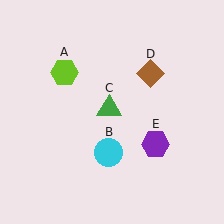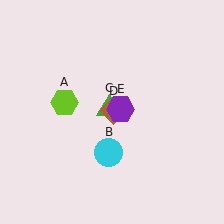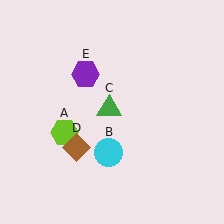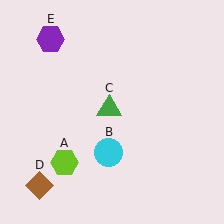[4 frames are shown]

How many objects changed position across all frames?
3 objects changed position: lime hexagon (object A), brown diamond (object D), purple hexagon (object E).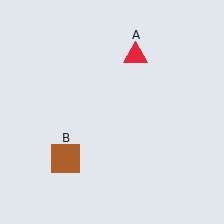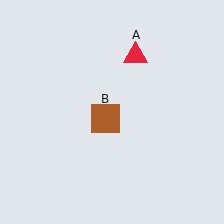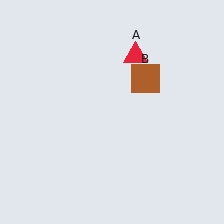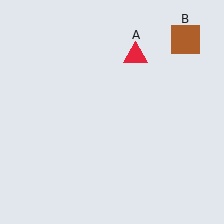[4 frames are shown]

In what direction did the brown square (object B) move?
The brown square (object B) moved up and to the right.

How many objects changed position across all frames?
1 object changed position: brown square (object B).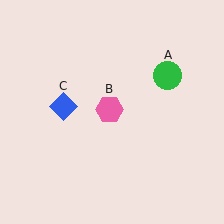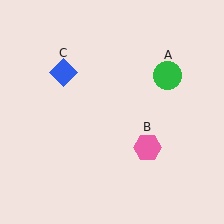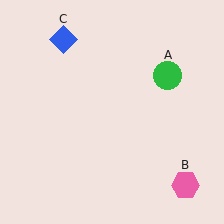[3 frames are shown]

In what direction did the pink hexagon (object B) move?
The pink hexagon (object B) moved down and to the right.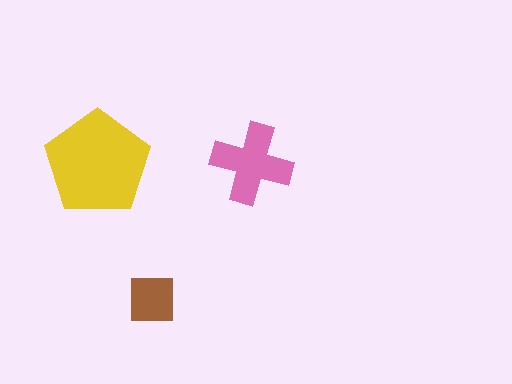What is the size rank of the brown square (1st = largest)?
3rd.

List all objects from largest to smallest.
The yellow pentagon, the pink cross, the brown square.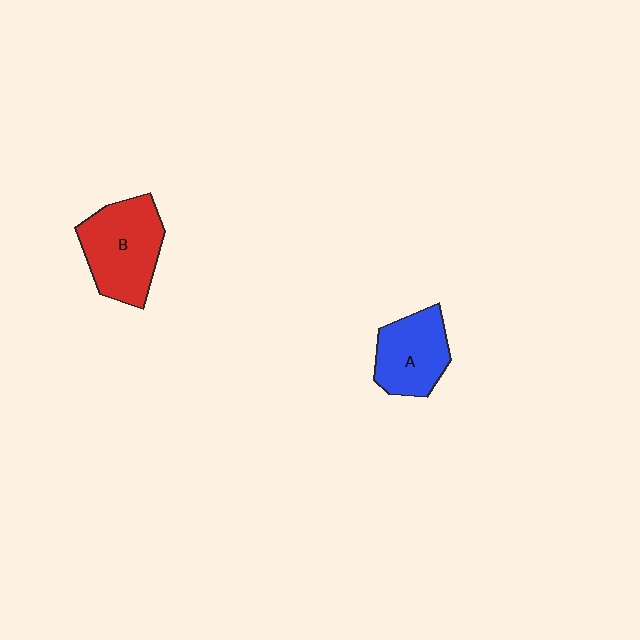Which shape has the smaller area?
Shape A (blue).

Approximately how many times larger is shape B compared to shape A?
Approximately 1.3 times.